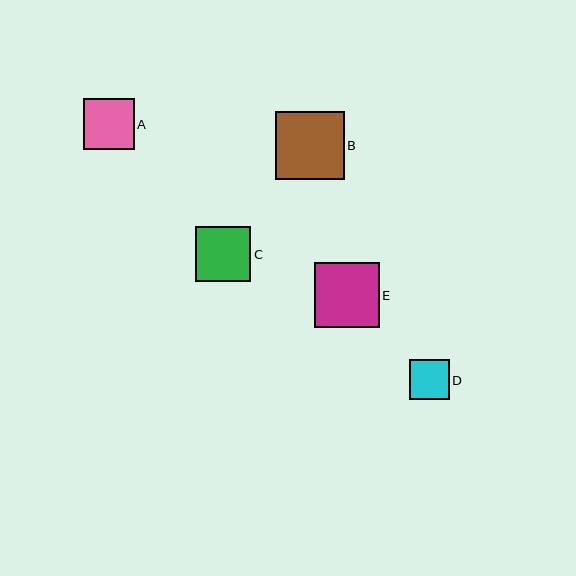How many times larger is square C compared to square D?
Square C is approximately 1.4 times the size of square D.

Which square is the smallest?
Square D is the smallest with a size of approximately 40 pixels.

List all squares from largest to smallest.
From largest to smallest: B, E, C, A, D.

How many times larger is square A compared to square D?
Square A is approximately 1.3 times the size of square D.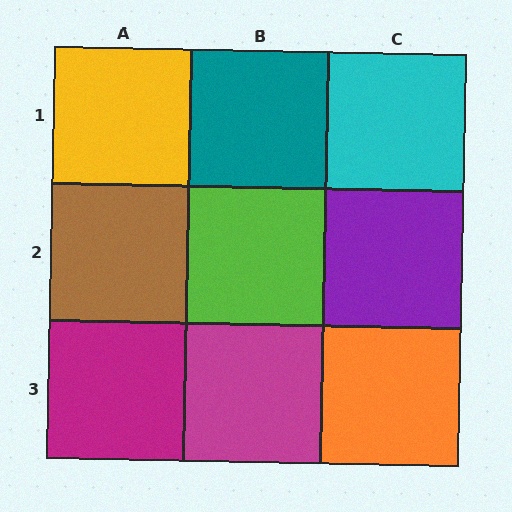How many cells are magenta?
2 cells are magenta.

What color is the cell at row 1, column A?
Yellow.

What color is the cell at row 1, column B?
Teal.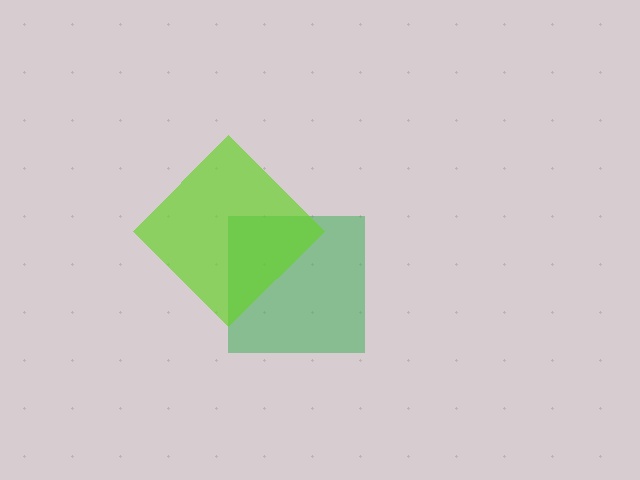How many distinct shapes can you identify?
There are 2 distinct shapes: a green square, a lime diamond.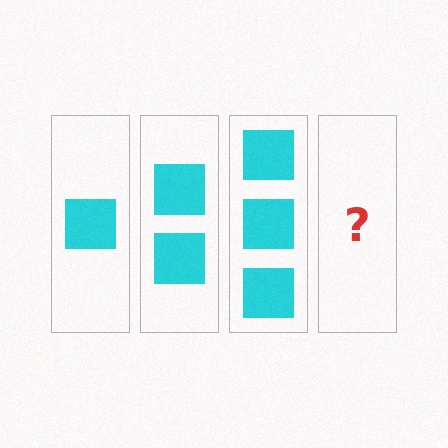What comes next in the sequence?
The next element should be 4 squares.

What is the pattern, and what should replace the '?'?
The pattern is that each step adds one more square. The '?' should be 4 squares.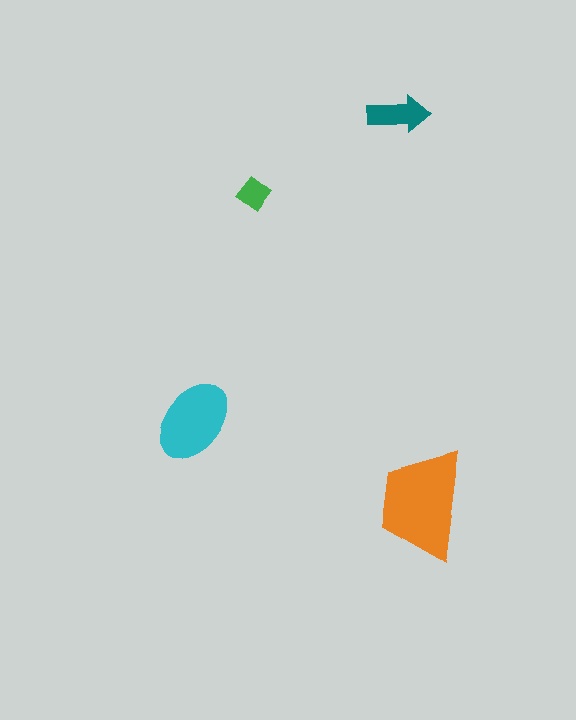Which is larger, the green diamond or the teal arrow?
The teal arrow.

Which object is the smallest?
The green diamond.